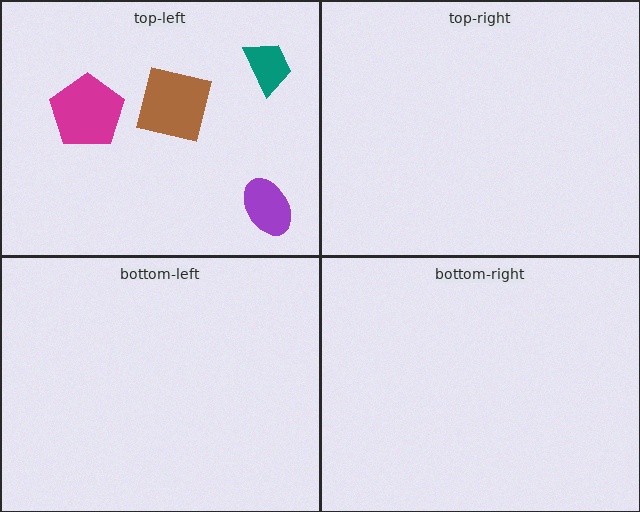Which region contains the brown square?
The top-left region.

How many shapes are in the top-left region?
4.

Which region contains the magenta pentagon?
The top-left region.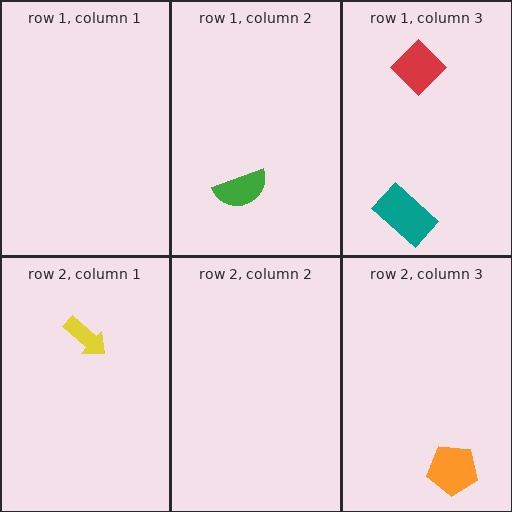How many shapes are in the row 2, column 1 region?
1.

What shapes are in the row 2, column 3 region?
The orange pentagon.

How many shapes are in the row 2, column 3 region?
1.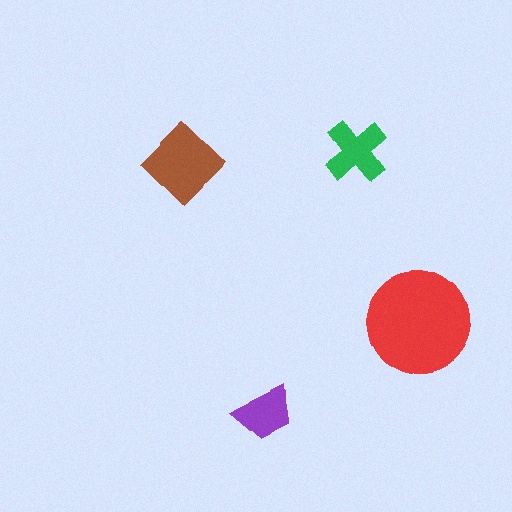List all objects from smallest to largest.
The purple trapezoid, the green cross, the brown diamond, the red circle.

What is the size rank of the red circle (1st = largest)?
1st.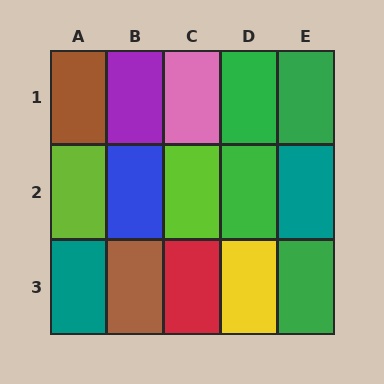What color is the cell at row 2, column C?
Lime.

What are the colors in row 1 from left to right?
Brown, purple, pink, green, green.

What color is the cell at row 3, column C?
Red.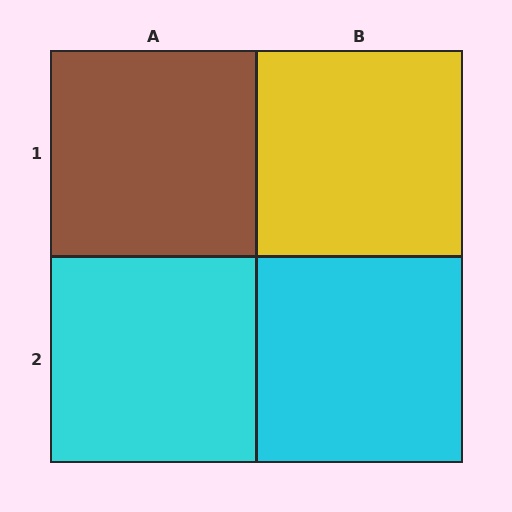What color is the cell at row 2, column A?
Cyan.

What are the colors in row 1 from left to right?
Brown, yellow.